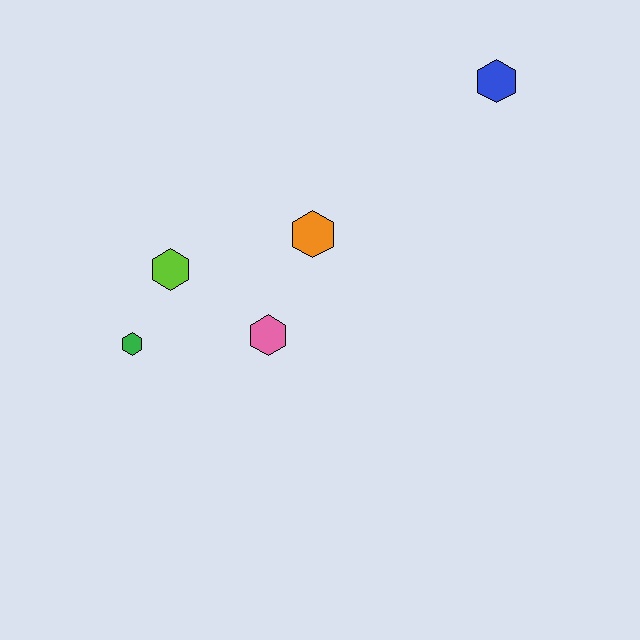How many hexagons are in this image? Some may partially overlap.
There are 5 hexagons.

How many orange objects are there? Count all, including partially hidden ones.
There is 1 orange object.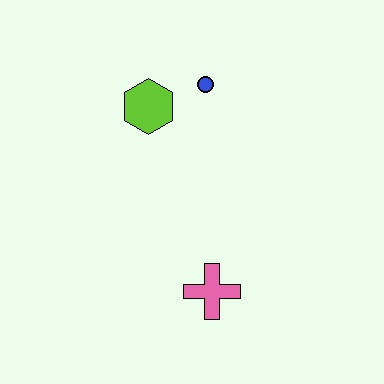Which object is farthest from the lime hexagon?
The pink cross is farthest from the lime hexagon.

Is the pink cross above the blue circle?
No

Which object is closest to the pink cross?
The lime hexagon is closest to the pink cross.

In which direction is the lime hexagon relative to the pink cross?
The lime hexagon is above the pink cross.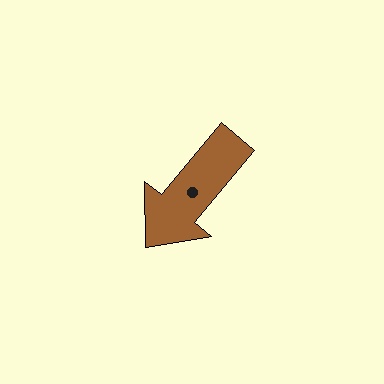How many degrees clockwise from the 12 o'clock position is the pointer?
Approximately 220 degrees.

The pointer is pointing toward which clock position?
Roughly 7 o'clock.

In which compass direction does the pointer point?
Southwest.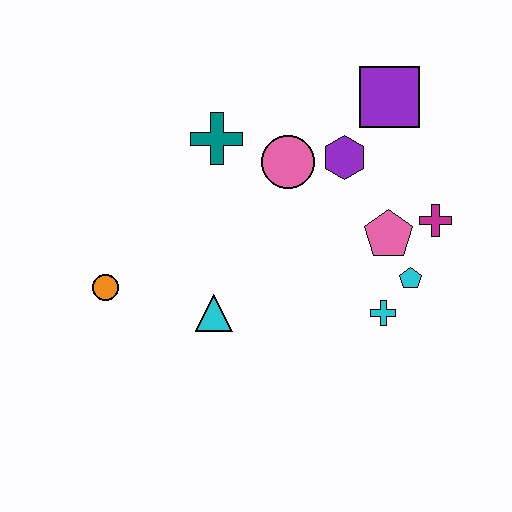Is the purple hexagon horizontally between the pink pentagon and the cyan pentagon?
No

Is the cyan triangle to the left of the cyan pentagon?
Yes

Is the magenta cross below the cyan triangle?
No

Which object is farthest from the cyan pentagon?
The orange circle is farthest from the cyan pentagon.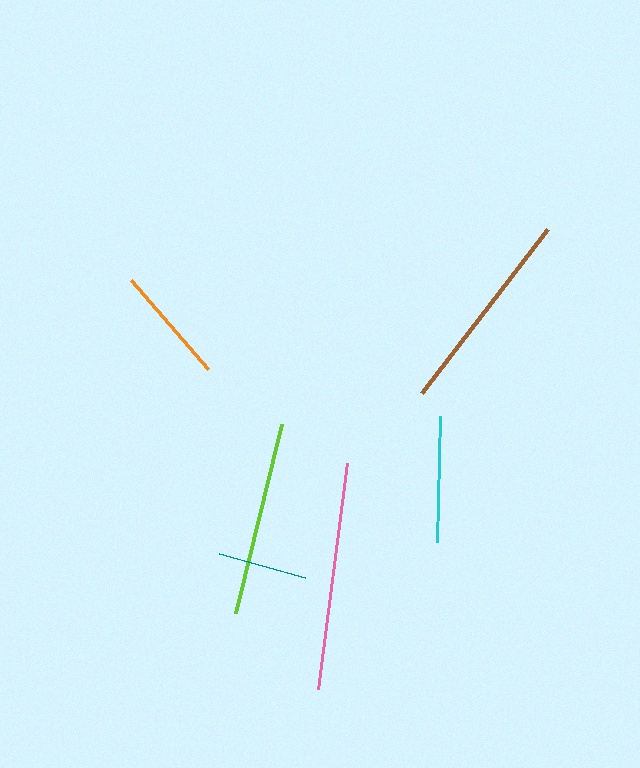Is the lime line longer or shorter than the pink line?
The pink line is longer than the lime line.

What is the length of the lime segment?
The lime segment is approximately 194 pixels long.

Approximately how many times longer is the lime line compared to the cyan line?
The lime line is approximately 1.5 times the length of the cyan line.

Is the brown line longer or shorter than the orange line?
The brown line is longer than the orange line.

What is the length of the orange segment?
The orange segment is approximately 118 pixels long.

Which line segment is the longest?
The pink line is the longest at approximately 228 pixels.